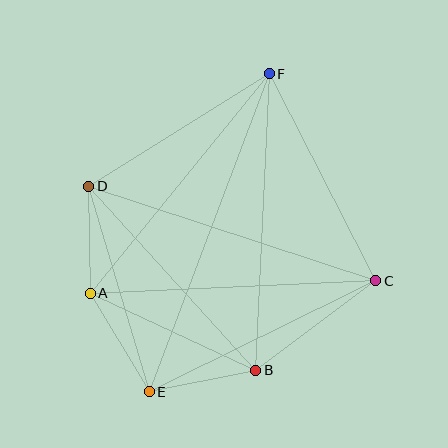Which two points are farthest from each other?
Points E and F are farthest from each other.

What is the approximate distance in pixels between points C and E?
The distance between C and E is approximately 252 pixels.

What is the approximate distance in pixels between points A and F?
The distance between A and F is approximately 283 pixels.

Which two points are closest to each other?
Points A and D are closest to each other.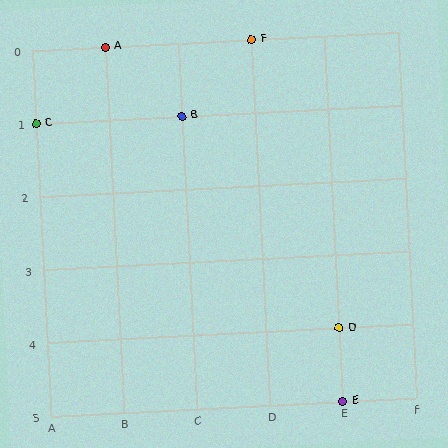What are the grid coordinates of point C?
Point C is at grid coordinates (A, 1).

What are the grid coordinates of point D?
Point D is at grid coordinates (E, 4).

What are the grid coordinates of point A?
Point A is at grid coordinates (B, 0).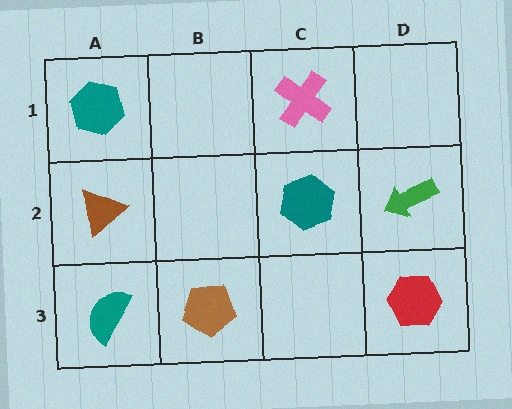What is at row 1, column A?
A teal hexagon.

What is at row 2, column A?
A brown triangle.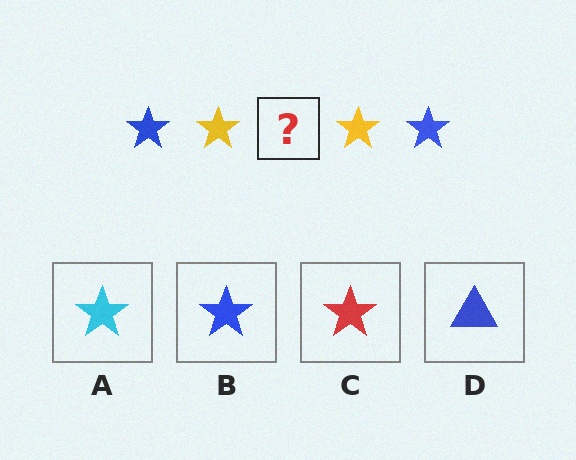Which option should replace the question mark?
Option B.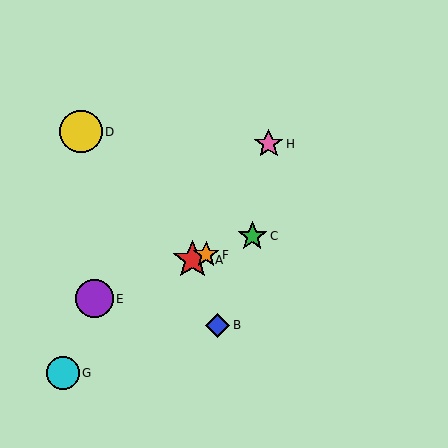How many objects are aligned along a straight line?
4 objects (A, C, E, F) are aligned along a straight line.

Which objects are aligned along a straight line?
Objects A, C, E, F are aligned along a straight line.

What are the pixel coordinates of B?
Object B is at (218, 325).